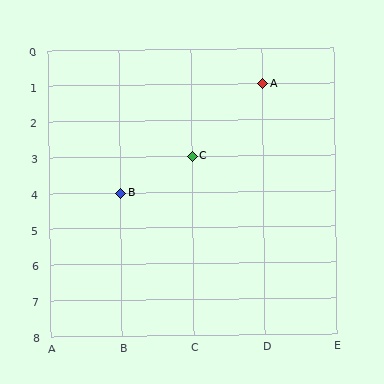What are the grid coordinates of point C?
Point C is at grid coordinates (C, 3).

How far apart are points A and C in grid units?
Points A and C are 1 column and 2 rows apart (about 2.2 grid units diagonally).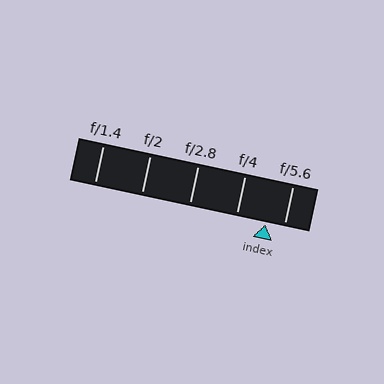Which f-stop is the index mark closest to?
The index mark is closest to f/5.6.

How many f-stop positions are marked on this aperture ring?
There are 5 f-stop positions marked.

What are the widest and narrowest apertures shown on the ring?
The widest aperture shown is f/1.4 and the narrowest is f/5.6.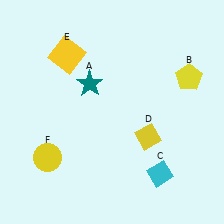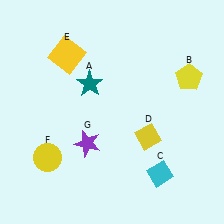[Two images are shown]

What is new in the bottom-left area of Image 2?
A purple star (G) was added in the bottom-left area of Image 2.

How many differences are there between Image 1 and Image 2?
There is 1 difference between the two images.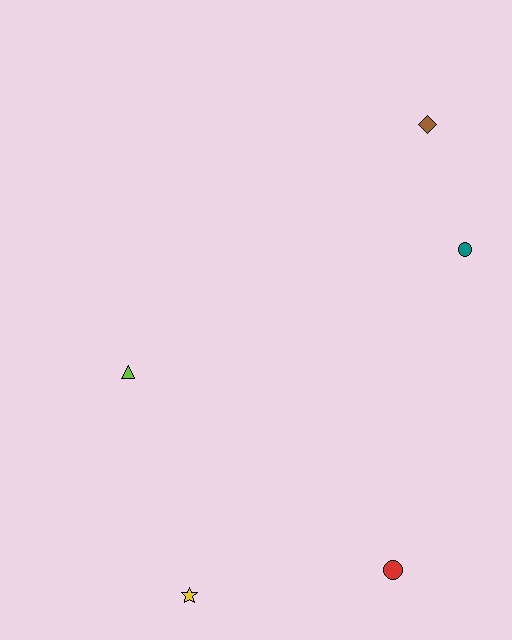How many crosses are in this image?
There are no crosses.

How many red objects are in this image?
There is 1 red object.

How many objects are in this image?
There are 5 objects.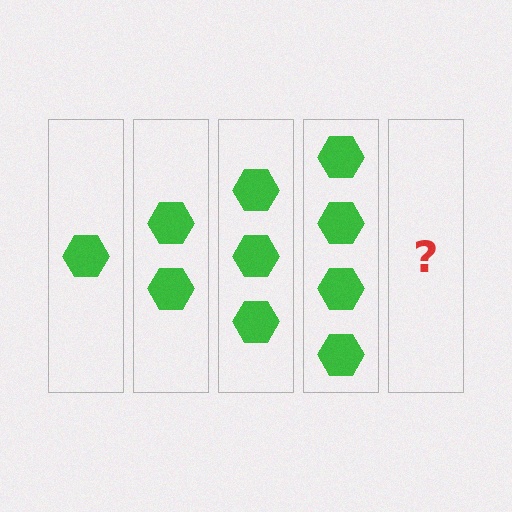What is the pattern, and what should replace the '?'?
The pattern is that each step adds one more hexagon. The '?' should be 5 hexagons.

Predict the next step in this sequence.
The next step is 5 hexagons.